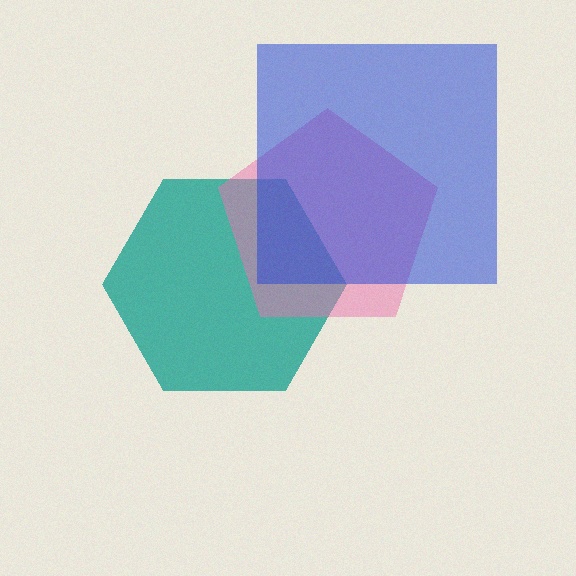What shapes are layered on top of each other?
The layered shapes are: a teal hexagon, a pink pentagon, a blue square.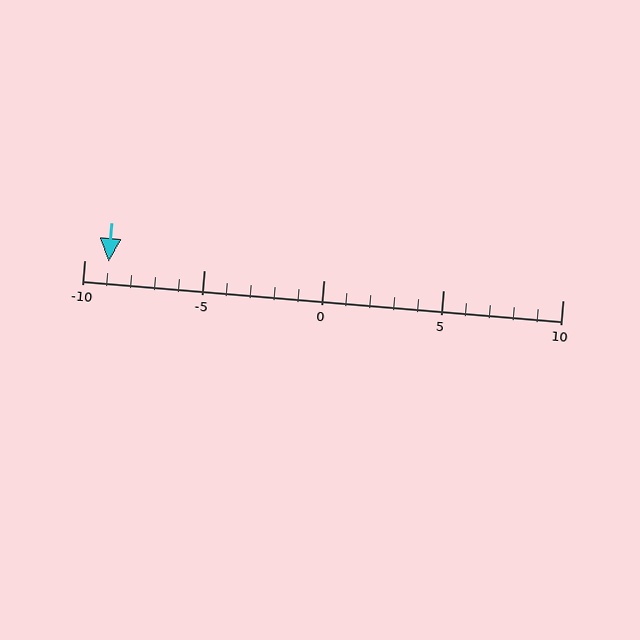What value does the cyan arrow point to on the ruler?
The cyan arrow points to approximately -9.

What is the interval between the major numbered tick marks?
The major tick marks are spaced 5 units apart.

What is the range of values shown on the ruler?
The ruler shows values from -10 to 10.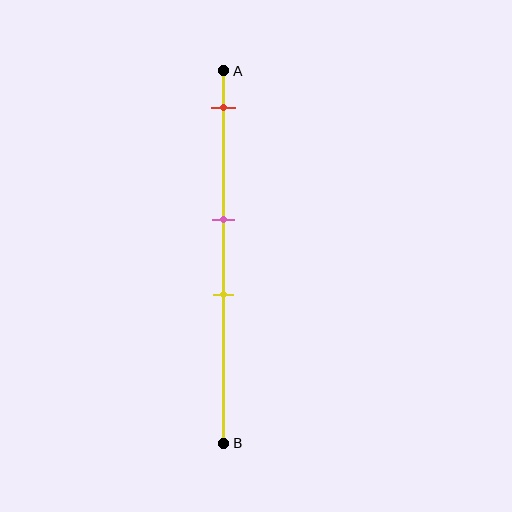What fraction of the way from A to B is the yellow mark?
The yellow mark is approximately 60% (0.6) of the way from A to B.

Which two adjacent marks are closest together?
The pink and yellow marks are the closest adjacent pair.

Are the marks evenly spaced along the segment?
No, the marks are not evenly spaced.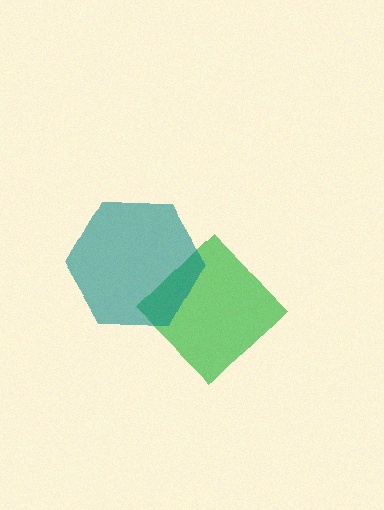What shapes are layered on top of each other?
The layered shapes are: a green diamond, a teal hexagon.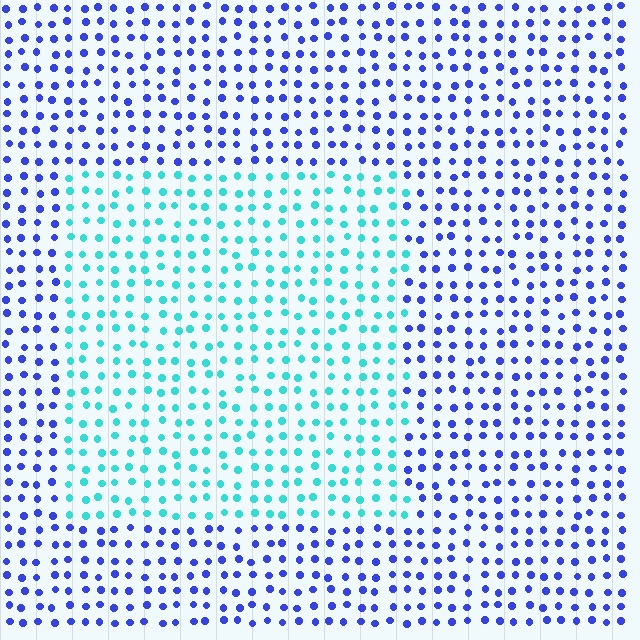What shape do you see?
I see a rectangle.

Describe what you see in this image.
The image is filled with small blue elements in a uniform arrangement. A rectangle-shaped region is visible where the elements are tinted to a slightly different hue, forming a subtle color boundary.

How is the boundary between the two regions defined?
The boundary is defined purely by a slight shift in hue (about 58 degrees). Spacing, size, and orientation are identical on both sides.